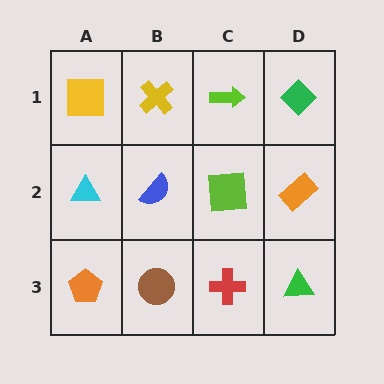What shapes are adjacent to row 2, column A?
A yellow square (row 1, column A), an orange pentagon (row 3, column A), a blue semicircle (row 2, column B).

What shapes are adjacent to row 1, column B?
A blue semicircle (row 2, column B), a yellow square (row 1, column A), a lime arrow (row 1, column C).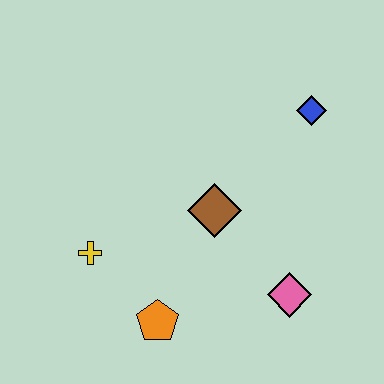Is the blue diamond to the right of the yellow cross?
Yes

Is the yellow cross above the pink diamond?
Yes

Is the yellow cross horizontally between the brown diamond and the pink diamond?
No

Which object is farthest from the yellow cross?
The blue diamond is farthest from the yellow cross.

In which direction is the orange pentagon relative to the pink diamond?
The orange pentagon is to the left of the pink diamond.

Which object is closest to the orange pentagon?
The yellow cross is closest to the orange pentagon.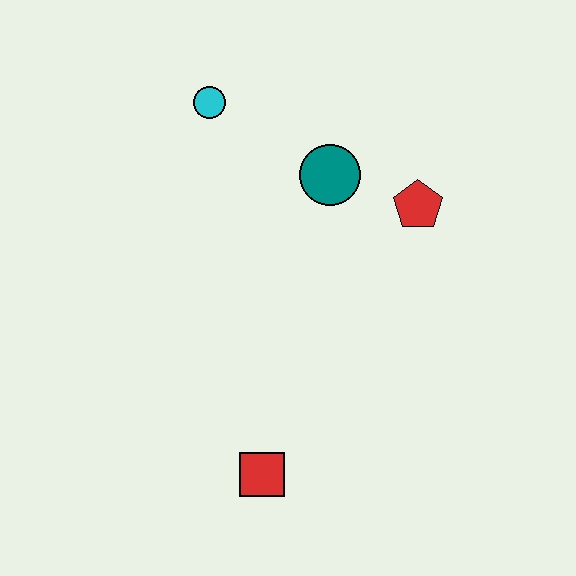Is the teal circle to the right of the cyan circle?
Yes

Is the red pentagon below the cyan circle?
Yes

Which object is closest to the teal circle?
The red pentagon is closest to the teal circle.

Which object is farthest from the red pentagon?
The red square is farthest from the red pentagon.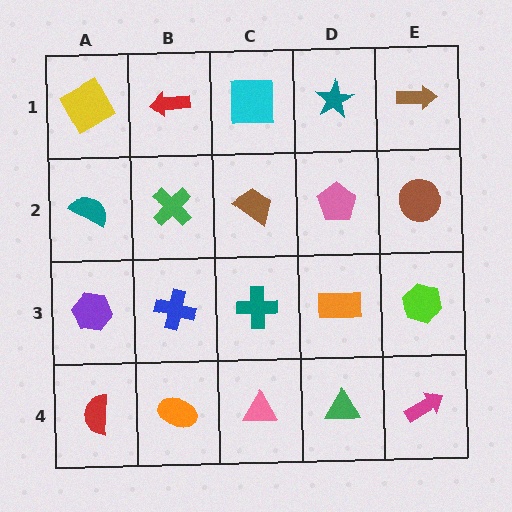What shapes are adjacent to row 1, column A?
A teal semicircle (row 2, column A), a red arrow (row 1, column B).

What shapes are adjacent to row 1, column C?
A brown trapezoid (row 2, column C), a red arrow (row 1, column B), a teal star (row 1, column D).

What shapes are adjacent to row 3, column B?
A green cross (row 2, column B), an orange ellipse (row 4, column B), a purple hexagon (row 3, column A), a teal cross (row 3, column C).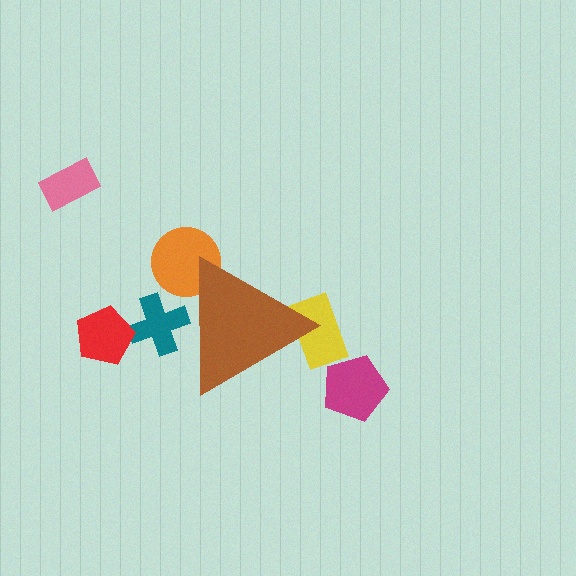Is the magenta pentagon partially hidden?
No, the magenta pentagon is fully visible.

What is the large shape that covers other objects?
A brown triangle.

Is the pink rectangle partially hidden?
No, the pink rectangle is fully visible.